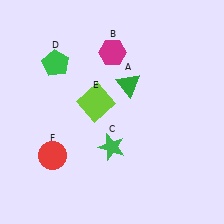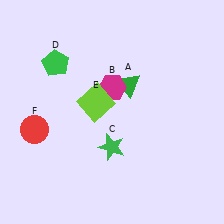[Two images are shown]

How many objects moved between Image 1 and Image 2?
2 objects moved between the two images.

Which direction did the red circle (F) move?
The red circle (F) moved up.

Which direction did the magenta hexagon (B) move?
The magenta hexagon (B) moved down.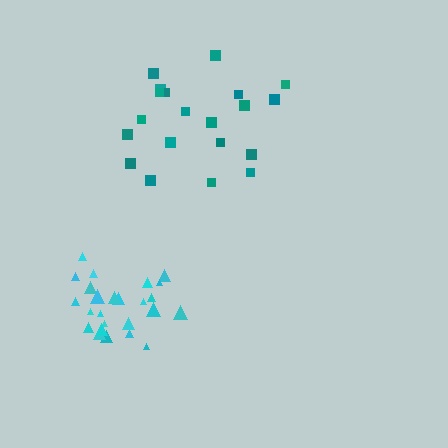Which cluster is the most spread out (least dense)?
Teal.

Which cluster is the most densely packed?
Cyan.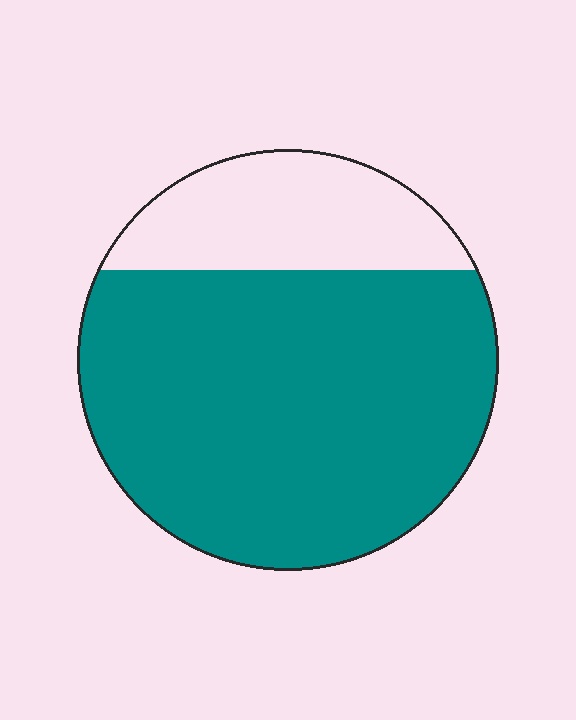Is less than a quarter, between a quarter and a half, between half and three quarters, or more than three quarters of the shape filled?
More than three quarters.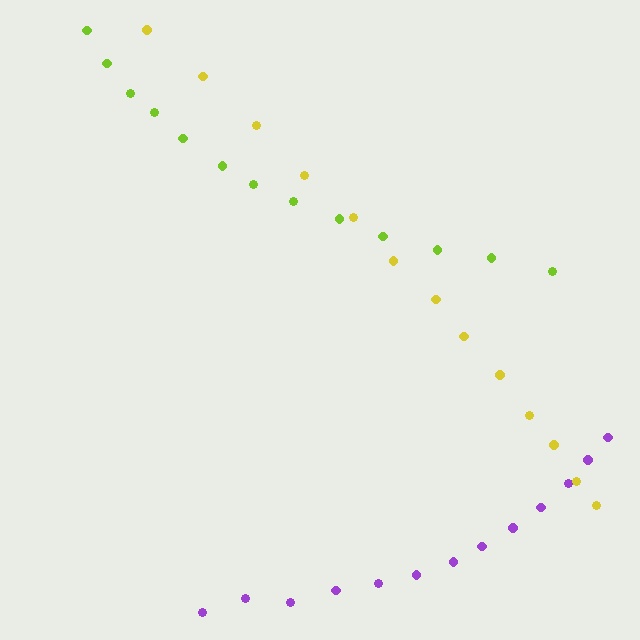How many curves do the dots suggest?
There are 3 distinct paths.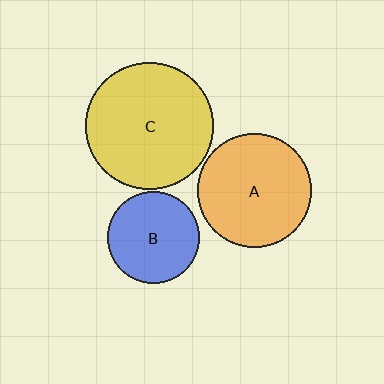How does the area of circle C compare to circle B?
Approximately 1.9 times.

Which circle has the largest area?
Circle C (yellow).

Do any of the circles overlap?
No, none of the circles overlap.